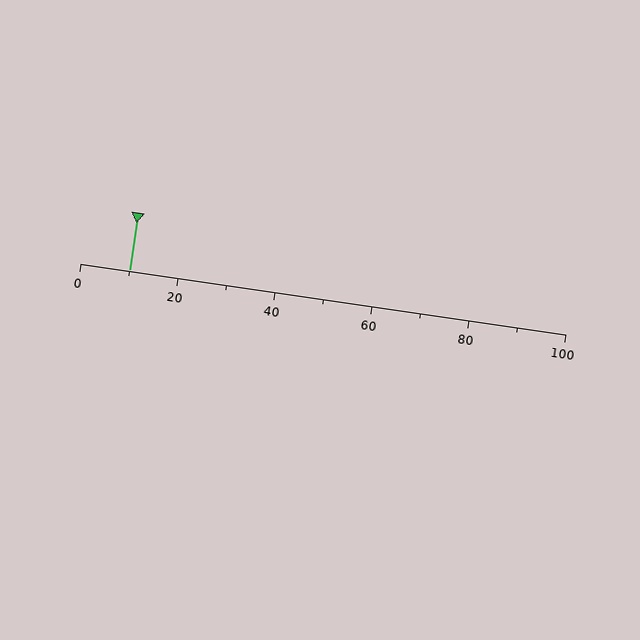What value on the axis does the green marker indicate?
The marker indicates approximately 10.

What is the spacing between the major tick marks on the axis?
The major ticks are spaced 20 apart.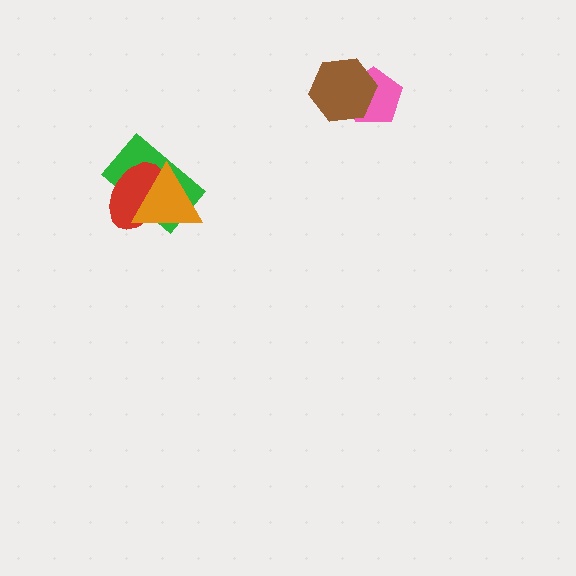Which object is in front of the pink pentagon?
The brown hexagon is in front of the pink pentagon.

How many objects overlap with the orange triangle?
2 objects overlap with the orange triangle.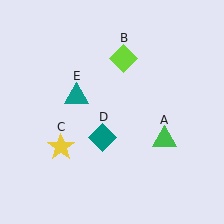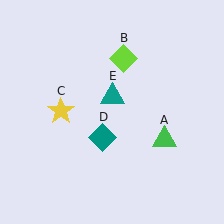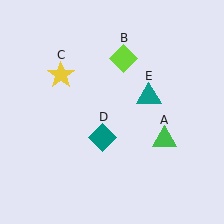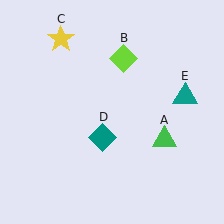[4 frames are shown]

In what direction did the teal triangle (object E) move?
The teal triangle (object E) moved right.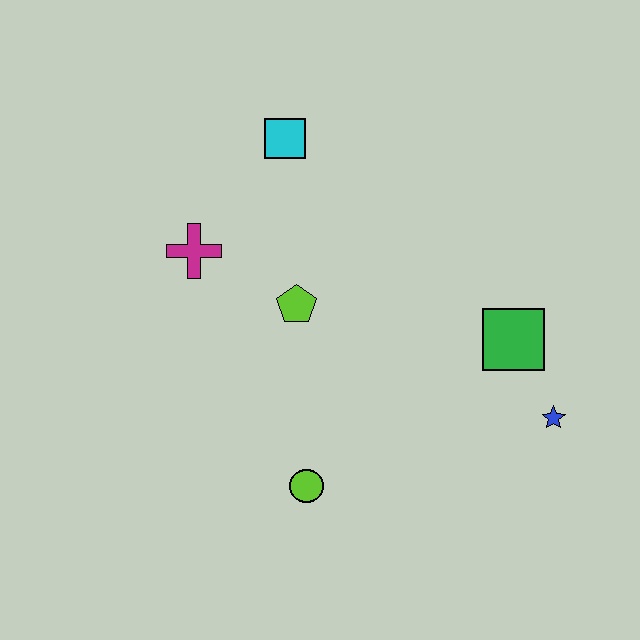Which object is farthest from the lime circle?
The cyan square is farthest from the lime circle.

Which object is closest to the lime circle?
The lime pentagon is closest to the lime circle.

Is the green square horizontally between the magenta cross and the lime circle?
No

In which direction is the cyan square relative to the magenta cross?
The cyan square is above the magenta cross.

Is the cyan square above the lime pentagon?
Yes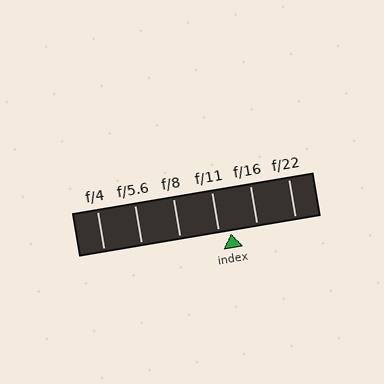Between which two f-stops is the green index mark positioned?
The index mark is between f/11 and f/16.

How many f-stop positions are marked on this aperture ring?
There are 6 f-stop positions marked.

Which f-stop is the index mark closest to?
The index mark is closest to f/11.